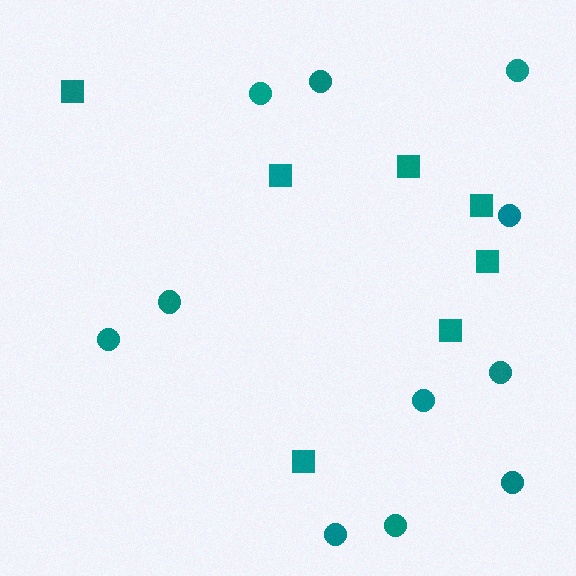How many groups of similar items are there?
There are 2 groups: one group of squares (7) and one group of circles (11).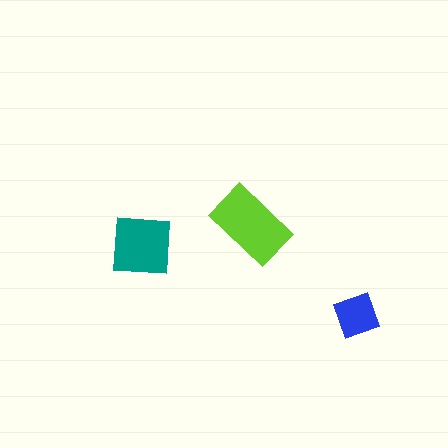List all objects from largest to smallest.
The lime rectangle, the teal square, the blue square.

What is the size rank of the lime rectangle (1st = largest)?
1st.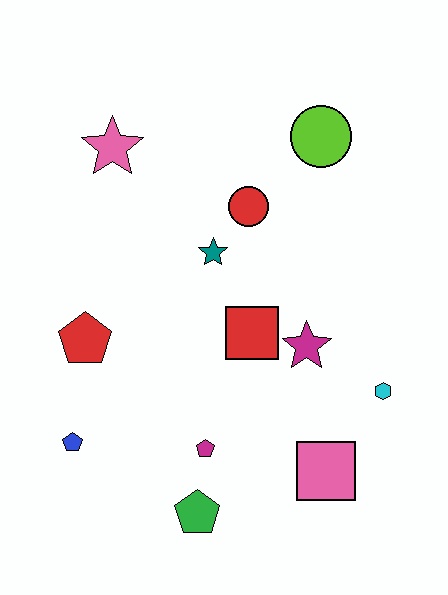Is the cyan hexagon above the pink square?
Yes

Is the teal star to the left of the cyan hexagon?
Yes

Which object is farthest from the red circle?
The green pentagon is farthest from the red circle.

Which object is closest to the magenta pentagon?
The green pentagon is closest to the magenta pentagon.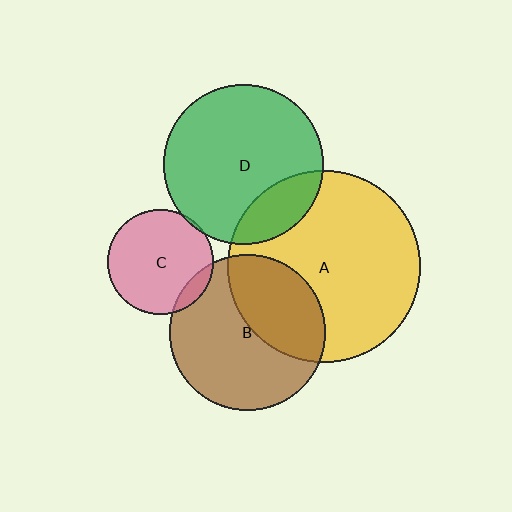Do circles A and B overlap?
Yes.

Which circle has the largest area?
Circle A (yellow).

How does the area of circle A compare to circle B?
Approximately 1.5 times.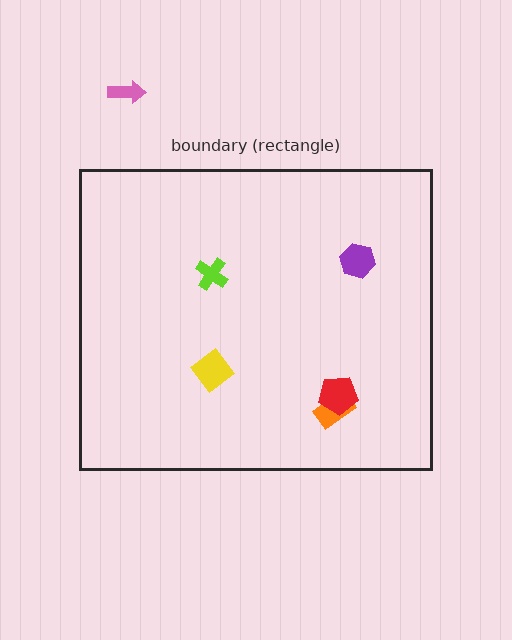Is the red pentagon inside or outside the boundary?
Inside.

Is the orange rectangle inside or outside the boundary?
Inside.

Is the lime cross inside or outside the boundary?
Inside.